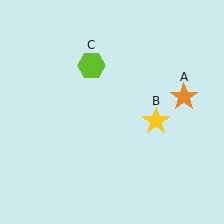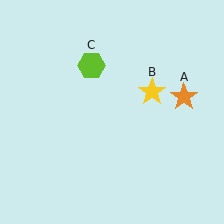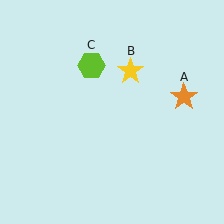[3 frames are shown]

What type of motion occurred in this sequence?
The yellow star (object B) rotated counterclockwise around the center of the scene.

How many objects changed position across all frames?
1 object changed position: yellow star (object B).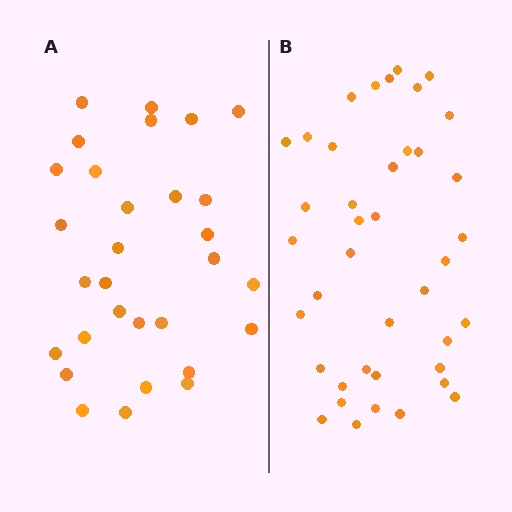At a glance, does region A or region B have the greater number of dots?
Region B (the right region) has more dots.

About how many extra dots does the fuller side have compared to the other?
Region B has roughly 10 or so more dots than region A.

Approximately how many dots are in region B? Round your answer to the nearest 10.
About 40 dots.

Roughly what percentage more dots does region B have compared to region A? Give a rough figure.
About 35% more.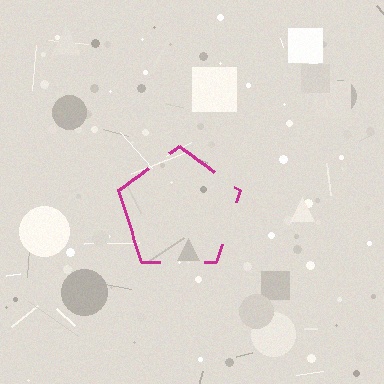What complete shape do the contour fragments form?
The contour fragments form a pentagon.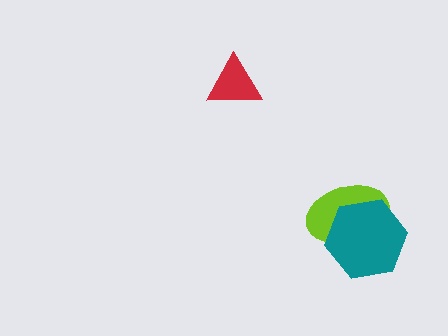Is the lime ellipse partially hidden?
Yes, it is partially covered by another shape.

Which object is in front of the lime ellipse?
The teal hexagon is in front of the lime ellipse.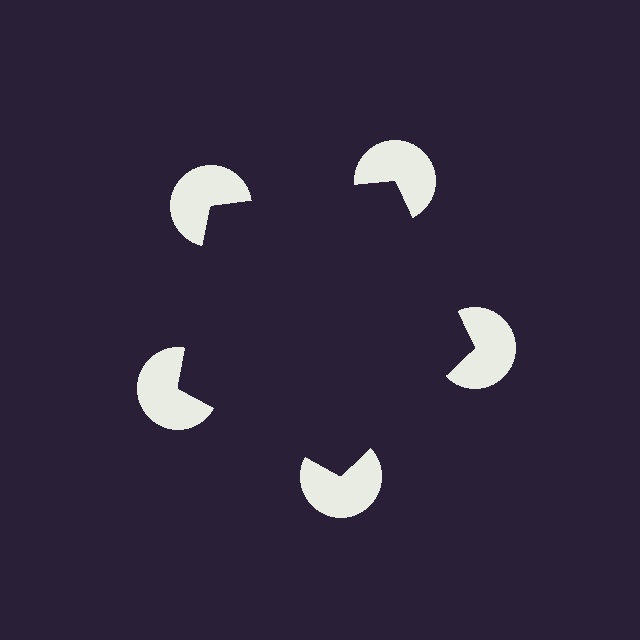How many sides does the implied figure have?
5 sides.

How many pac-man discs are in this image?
There are 5 — one at each vertex of the illusory pentagon.